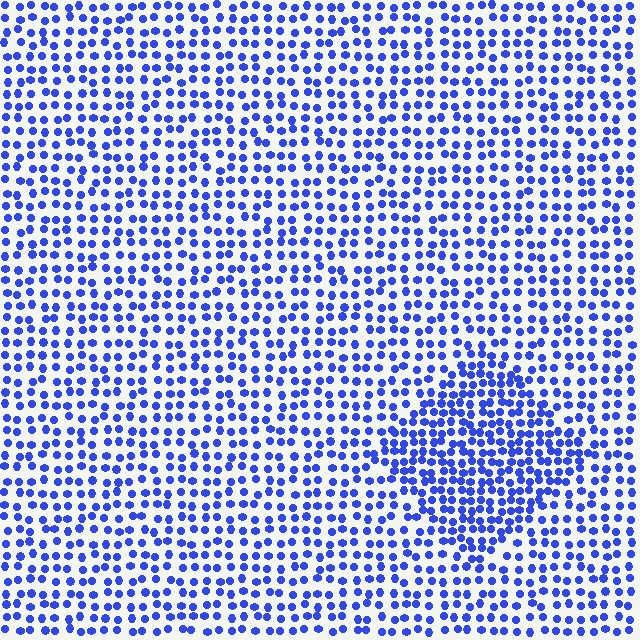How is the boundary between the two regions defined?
The boundary is defined by a change in element density (approximately 1.6x ratio). All elements are the same color, size, and shape.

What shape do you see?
I see a diamond.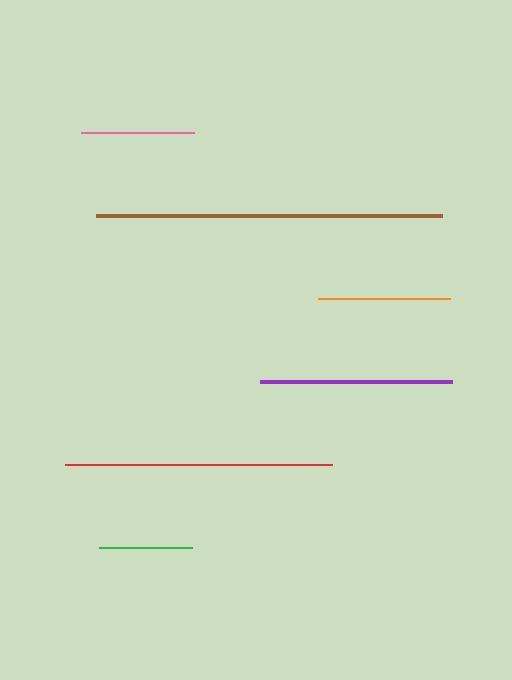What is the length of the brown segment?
The brown segment is approximately 346 pixels long.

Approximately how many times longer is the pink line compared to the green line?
The pink line is approximately 1.2 times the length of the green line.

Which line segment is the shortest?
The green line is the shortest at approximately 93 pixels.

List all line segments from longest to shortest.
From longest to shortest: brown, red, purple, orange, pink, green.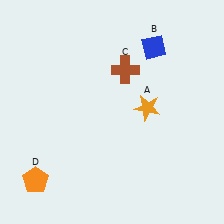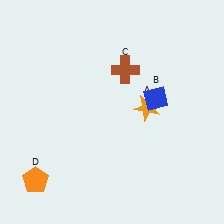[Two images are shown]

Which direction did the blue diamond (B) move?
The blue diamond (B) moved down.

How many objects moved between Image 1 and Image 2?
1 object moved between the two images.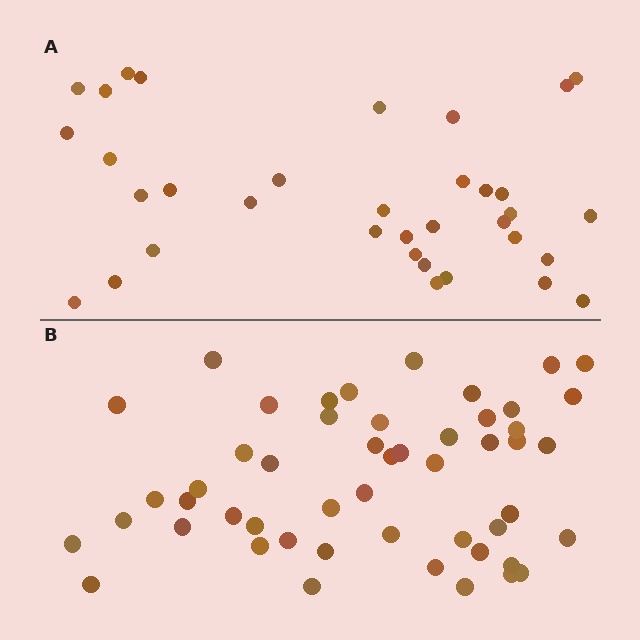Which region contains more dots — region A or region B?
Region B (the bottom region) has more dots.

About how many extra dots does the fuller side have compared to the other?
Region B has approximately 15 more dots than region A.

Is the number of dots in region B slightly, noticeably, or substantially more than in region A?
Region B has substantially more. The ratio is roughly 1.5 to 1.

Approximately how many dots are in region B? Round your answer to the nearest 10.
About 50 dots. (The exact count is 51, which rounds to 50.)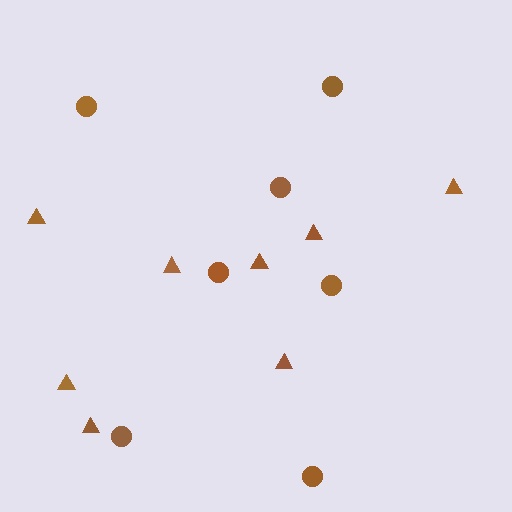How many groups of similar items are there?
There are 2 groups: one group of circles (7) and one group of triangles (8).